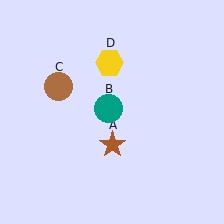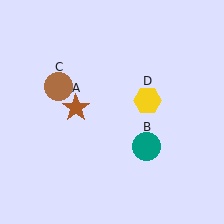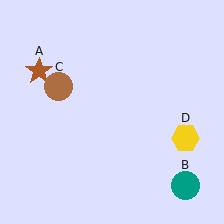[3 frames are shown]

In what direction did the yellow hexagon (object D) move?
The yellow hexagon (object D) moved down and to the right.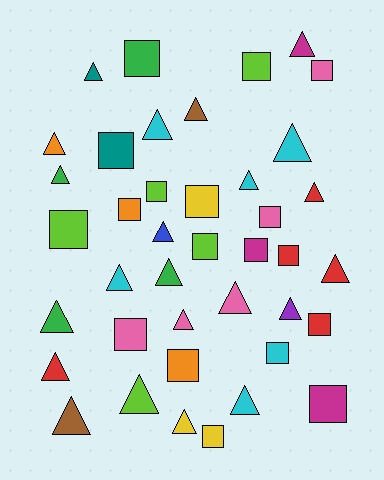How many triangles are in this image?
There are 22 triangles.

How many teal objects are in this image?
There are 2 teal objects.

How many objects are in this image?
There are 40 objects.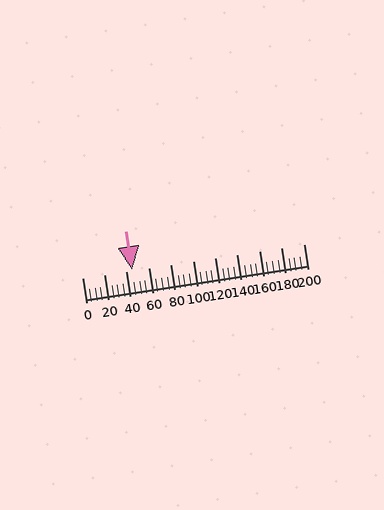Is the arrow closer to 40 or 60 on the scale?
The arrow is closer to 40.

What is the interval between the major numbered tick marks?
The major tick marks are spaced 20 units apart.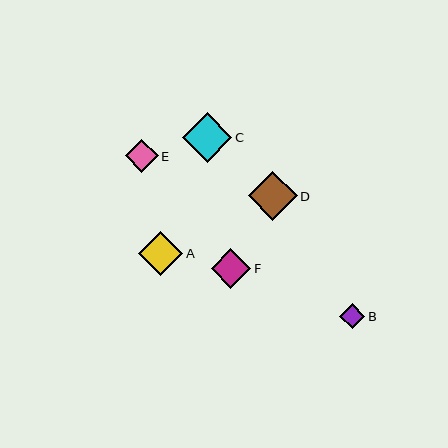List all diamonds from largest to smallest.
From largest to smallest: C, D, A, F, E, B.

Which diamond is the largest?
Diamond C is the largest with a size of approximately 49 pixels.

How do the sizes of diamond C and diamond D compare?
Diamond C and diamond D are approximately the same size.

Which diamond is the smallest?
Diamond B is the smallest with a size of approximately 25 pixels.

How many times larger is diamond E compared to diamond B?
Diamond E is approximately 1.3 times the size of diamond B.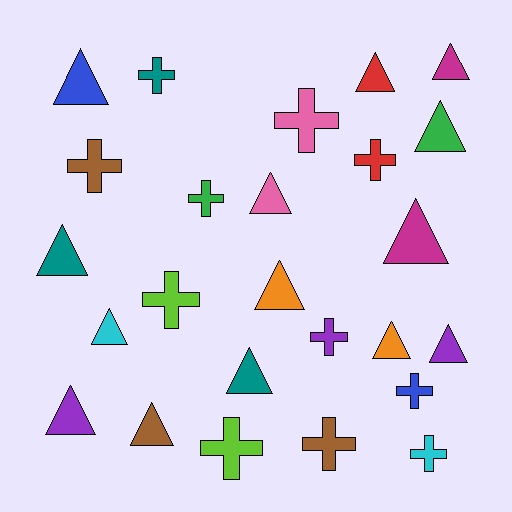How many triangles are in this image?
There are 14 triangles.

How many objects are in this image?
There are 25 objects.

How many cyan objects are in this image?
There are 2 cyan objects.